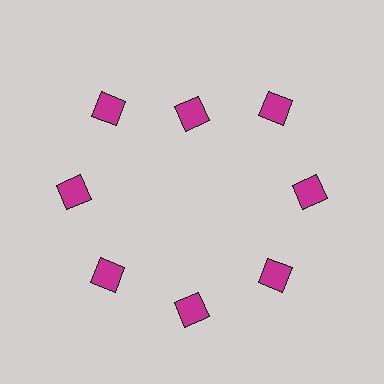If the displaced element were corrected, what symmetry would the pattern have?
It would have 8-fold rotational symmetry — the pattern would map onto itself every 45 degrees.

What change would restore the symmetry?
The symmetry would be restored by moving it outward, back onto the ring so that all 8 squares sit at equal angles and equal distance from the center.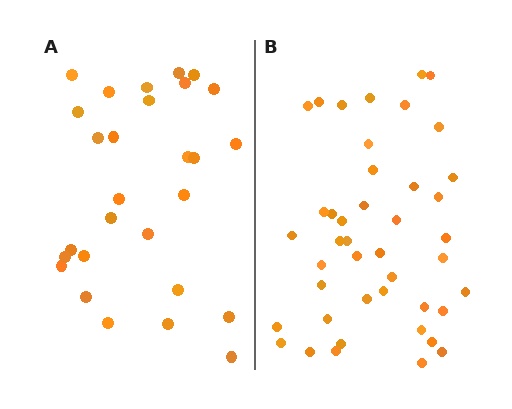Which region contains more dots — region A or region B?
Region B (the right region) has more dots.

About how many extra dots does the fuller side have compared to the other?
Region B has approximately 15 more dots than region A.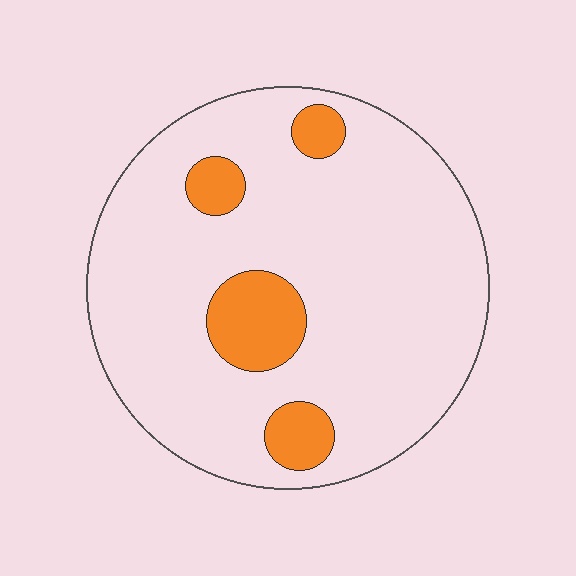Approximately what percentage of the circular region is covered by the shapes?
Approximately 15%.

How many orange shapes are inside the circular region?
4.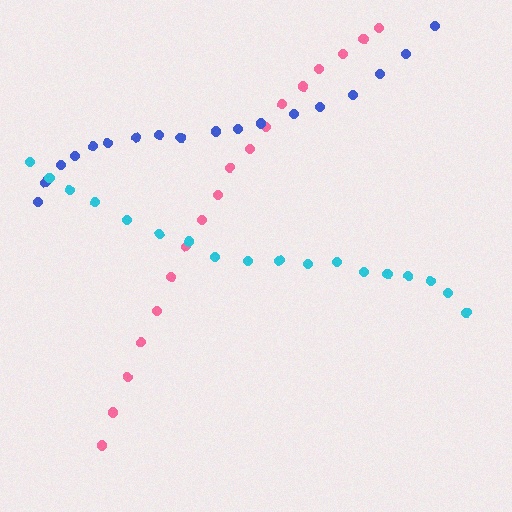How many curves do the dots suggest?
There are 3 distinct paths.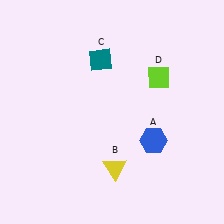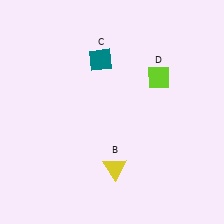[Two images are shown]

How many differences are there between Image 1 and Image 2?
There is 1 difference between the two images.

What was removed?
The blue hexagon (A) was removed in Image 2.